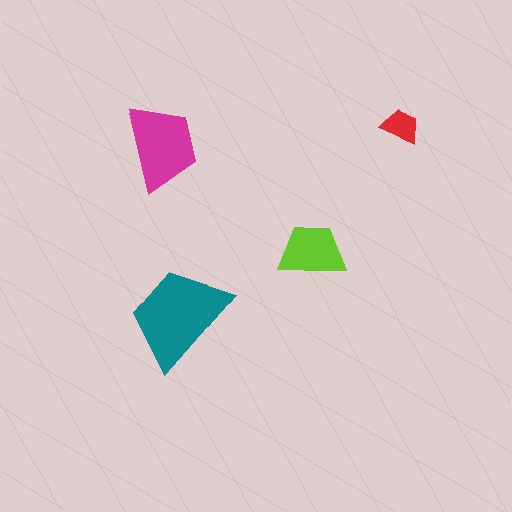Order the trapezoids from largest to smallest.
the teal one, the magenta one, the lime one, the red one.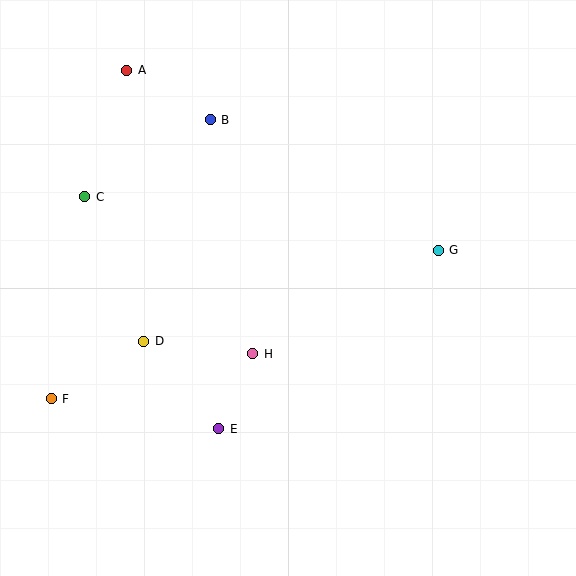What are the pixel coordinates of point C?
Point C is at (85, 197).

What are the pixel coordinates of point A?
Point A is at (127, 70).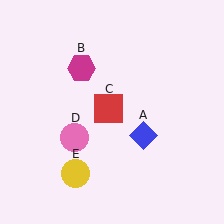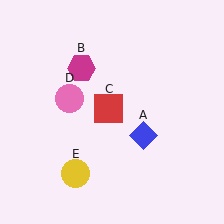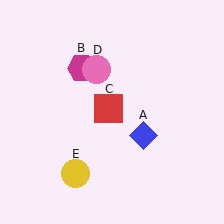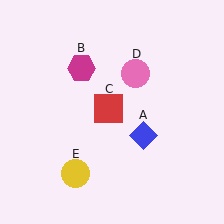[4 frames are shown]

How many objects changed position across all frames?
1 object changed position: pink circle (object D).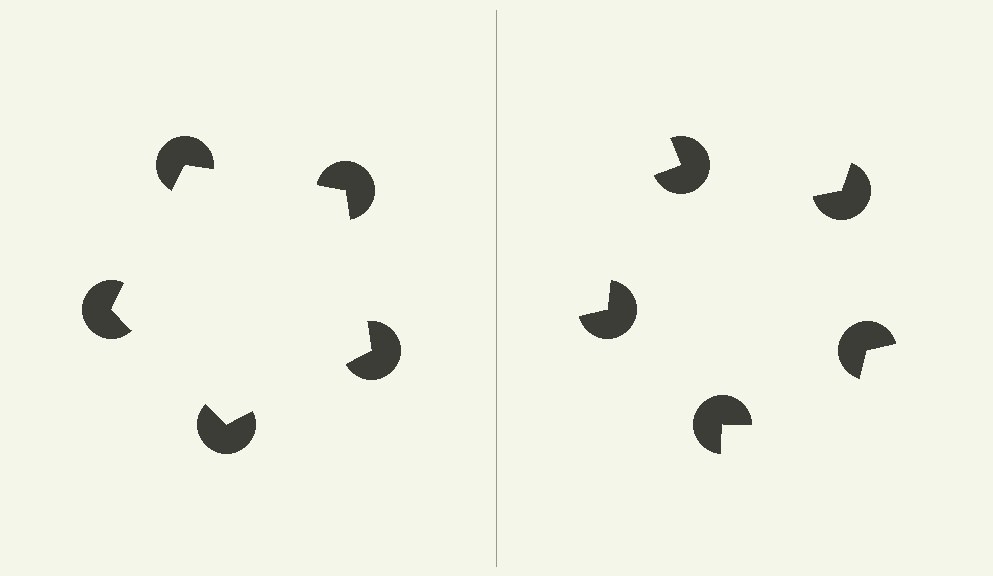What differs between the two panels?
The pac-man discs are positioned identically on both sides; only the wedge orientations differ. On the left they align to a pentagon; on the right they are misaligned.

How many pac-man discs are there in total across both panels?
10 — 5 on each side.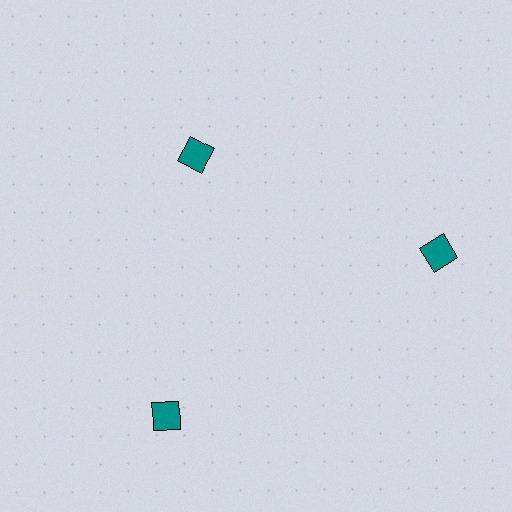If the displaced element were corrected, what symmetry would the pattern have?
It would have 3-fold rotational symmetry — the pattern would map onto itself every 120 degrees.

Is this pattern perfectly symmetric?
No. The 3 teal diamonds are arranged in a ring, but one element near the 11 o'clock position is pulled inward toward the center, breaking the 3-fold rotational symmetry.